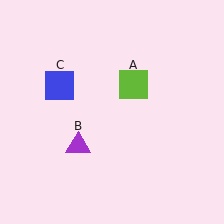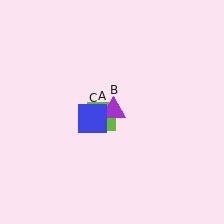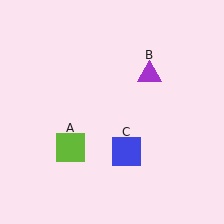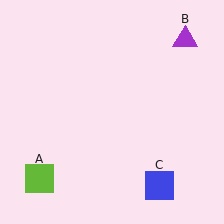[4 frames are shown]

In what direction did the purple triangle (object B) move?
The purple triangle (object B) moved up and to the right.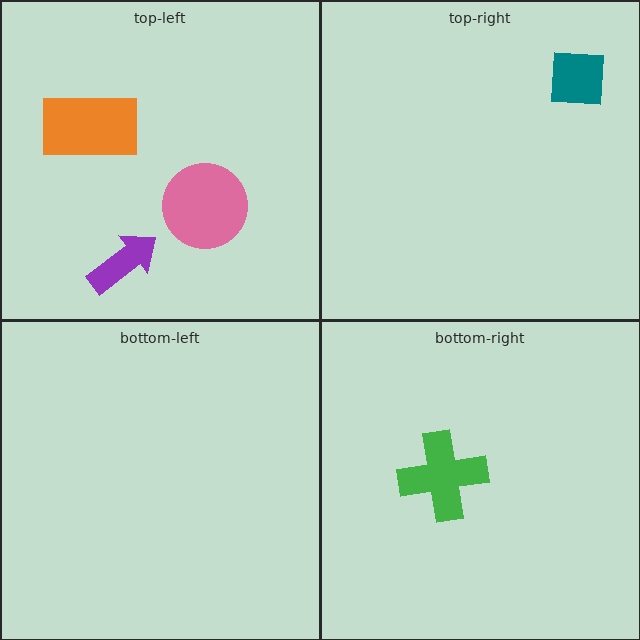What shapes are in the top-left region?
The pink circle, the orange rectangle, the purple arrow.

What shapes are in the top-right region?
The teal square.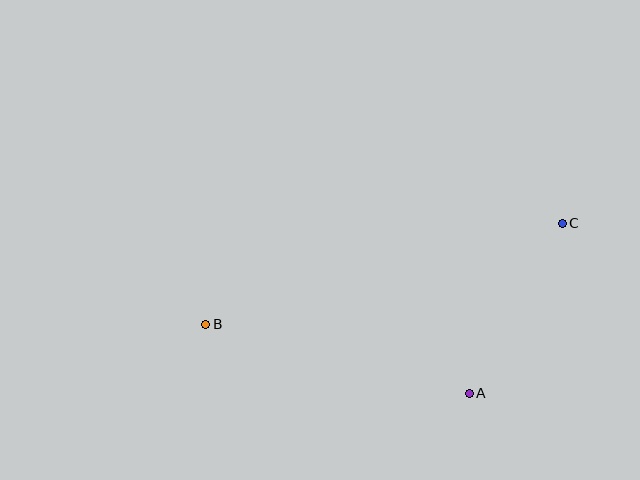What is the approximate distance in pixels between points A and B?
The distance between A and B is approximately 272 pixels.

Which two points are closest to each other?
Points A and C are closest to each other.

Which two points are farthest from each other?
Points B and C are farthest from each other.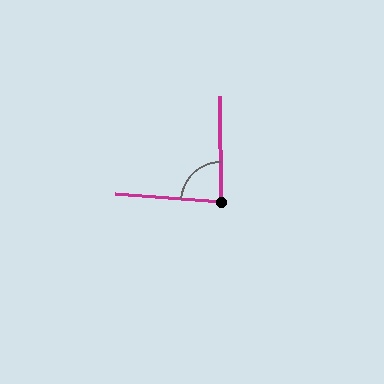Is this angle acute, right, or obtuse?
It is acute.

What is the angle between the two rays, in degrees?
Approximately 85 degrees.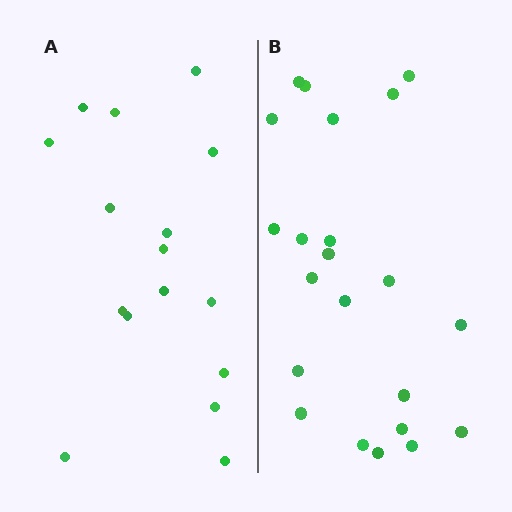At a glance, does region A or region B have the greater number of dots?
Region B (the right region) has more dots.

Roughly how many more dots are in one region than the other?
Region B has about 6 more dots than region A.